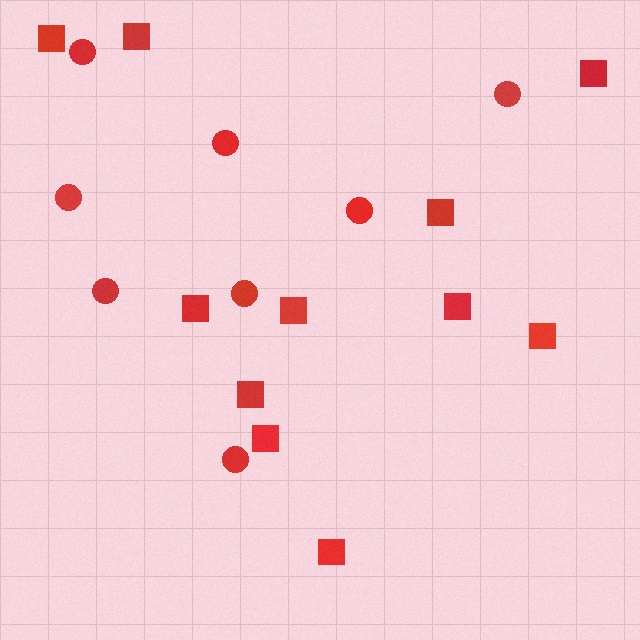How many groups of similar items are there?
There are 2 groups: one group of squares (11) and one group of circles (8).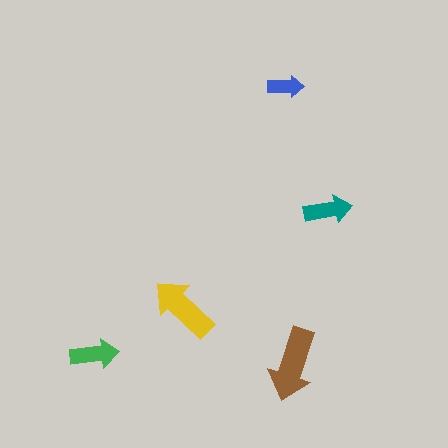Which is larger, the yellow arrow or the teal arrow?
The yellow one.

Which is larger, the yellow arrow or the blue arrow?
The yellow one.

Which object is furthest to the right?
The teal arrow is rightmost.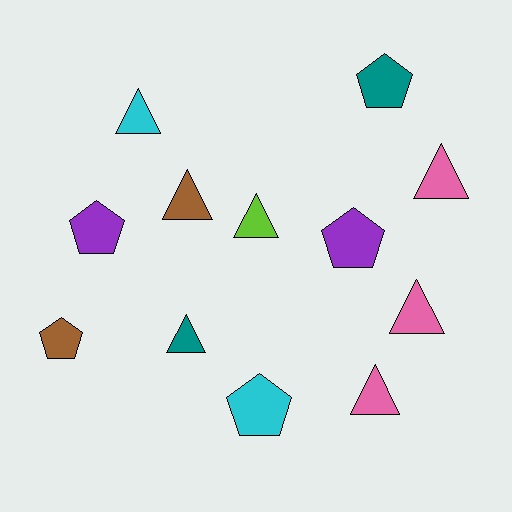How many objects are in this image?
There are 12 objects.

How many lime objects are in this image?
There is 1 lime object.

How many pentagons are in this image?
There are 5 pentagons.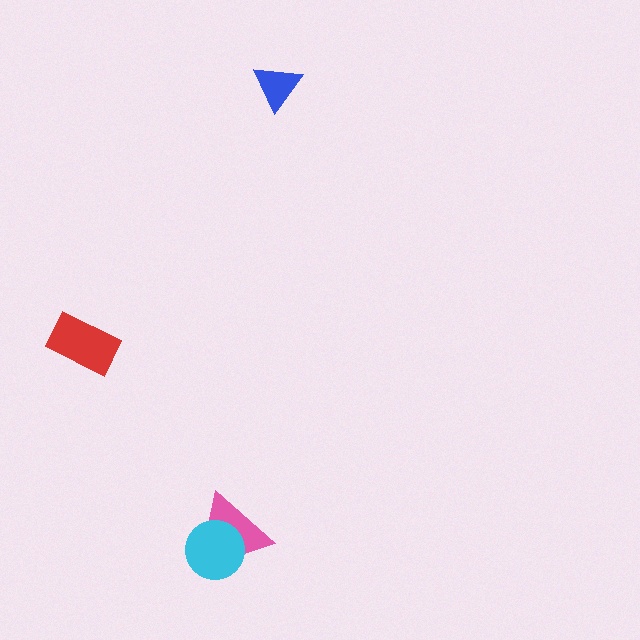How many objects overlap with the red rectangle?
0 objects overlap with the red rectangle.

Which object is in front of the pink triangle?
The cyan circle is in front of the pink triangle.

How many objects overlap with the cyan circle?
1 object overlaps with the cyan circle.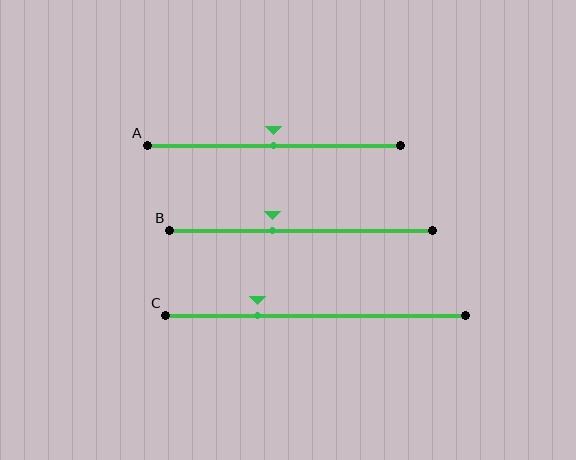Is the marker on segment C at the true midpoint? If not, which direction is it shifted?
No, the marker on segment C is shifted to the left by about 19% of the segment length.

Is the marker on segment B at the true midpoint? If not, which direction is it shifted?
No, the marker on segment B is shifted to the left by about 11% of the segment length.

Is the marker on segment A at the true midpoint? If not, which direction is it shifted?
Yes, the marker on segment A is at the true midpoint.